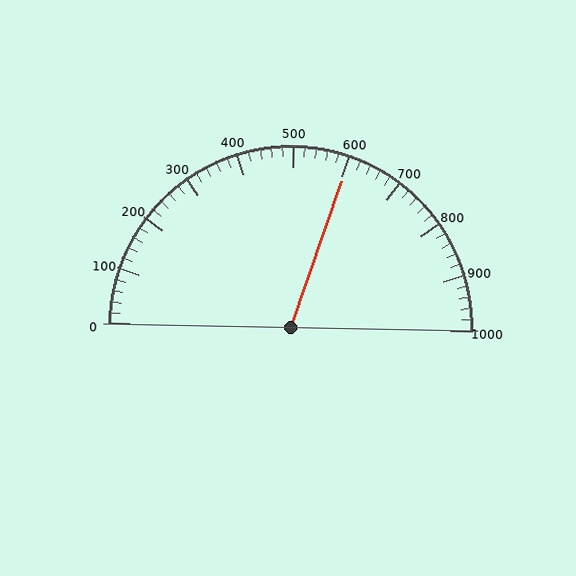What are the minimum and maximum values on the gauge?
The gauge ranges from 0 to 1000.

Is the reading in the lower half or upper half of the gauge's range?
The reading is in the upper half of the range (0 to 1000).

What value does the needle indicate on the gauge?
The needle indicates approximately 600.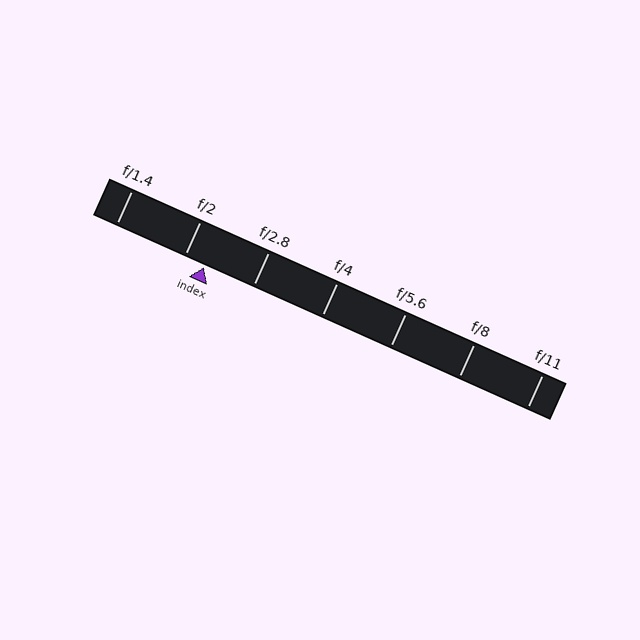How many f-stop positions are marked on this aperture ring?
There are 7 f-stop positions marked.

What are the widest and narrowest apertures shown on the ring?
The widest aperture shown is f/1.4 and the narrowest is f/11.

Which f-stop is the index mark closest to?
The index mark is closest to f/2.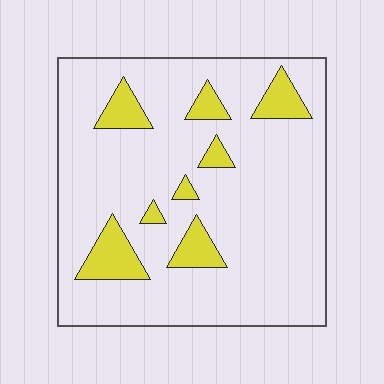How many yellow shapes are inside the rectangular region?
8.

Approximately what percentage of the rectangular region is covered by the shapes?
Approximately 15%.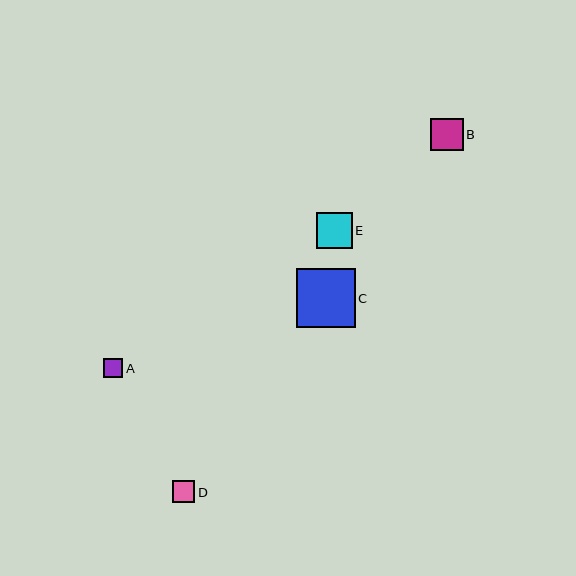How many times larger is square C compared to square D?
Square C is approximately 2.7 times the size of square D.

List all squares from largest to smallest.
From largest to smallest: C, E, B, D, A.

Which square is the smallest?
Square A is the smallest with a size of approximately 19 pixels.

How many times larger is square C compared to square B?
Square C is approximately 1.8 times the size of square B.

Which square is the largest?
Square C is the largest with a size of approximately 59 pixels.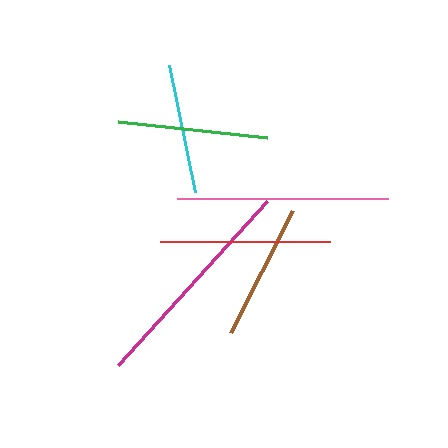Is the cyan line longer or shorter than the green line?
The green line is longer than the cyan line.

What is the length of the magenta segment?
The magenta segment is approximately 222 pixels long.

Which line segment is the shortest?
The cyan line is the shortest at approximately 130 pixels.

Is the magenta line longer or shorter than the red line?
The magenta line is longer than the red line.